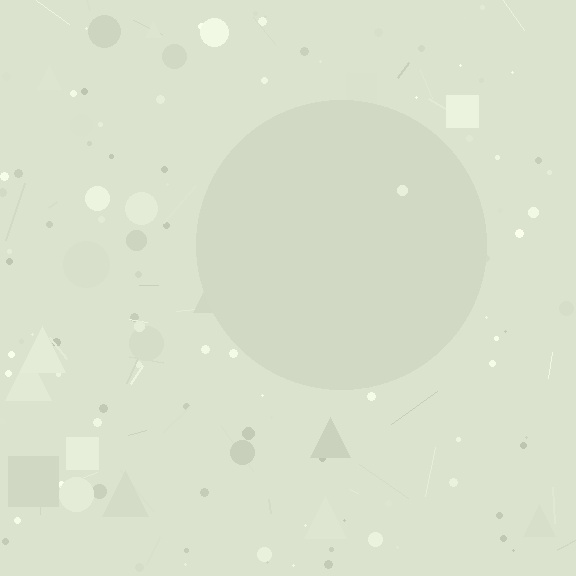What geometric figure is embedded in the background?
A circle is embedded in the background.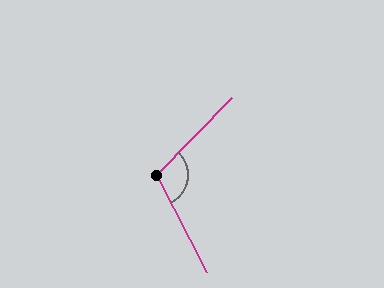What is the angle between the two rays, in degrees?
Approximately 108 degrees.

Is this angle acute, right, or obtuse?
It is obtuse.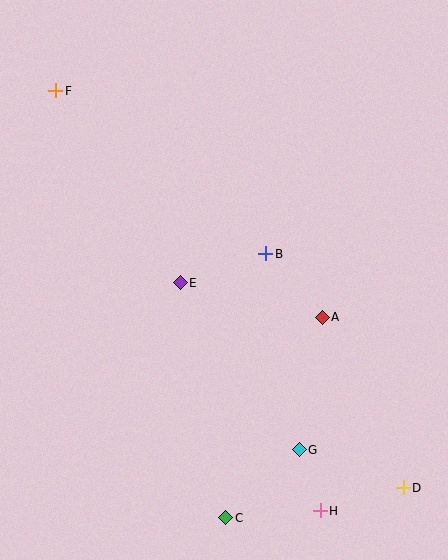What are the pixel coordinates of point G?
Point G is at (299, 450).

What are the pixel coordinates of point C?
Point C is at (226, 518).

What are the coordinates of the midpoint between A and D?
The midpoint between A and D is at (363, 402).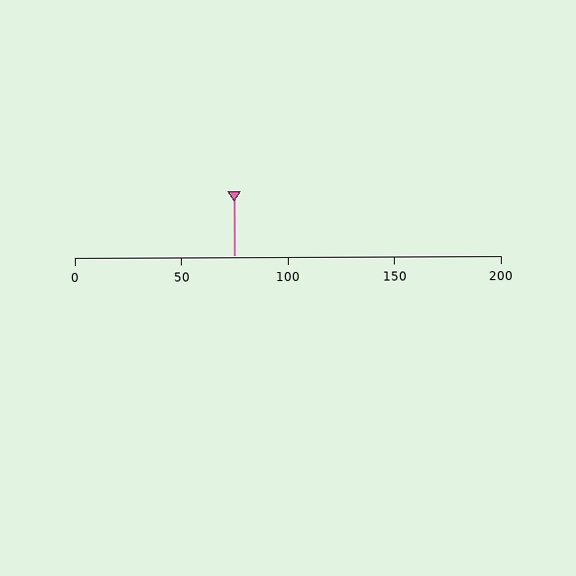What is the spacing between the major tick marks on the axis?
The major ticks are spaced 50 apart.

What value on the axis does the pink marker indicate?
The marker indicates approximately 75.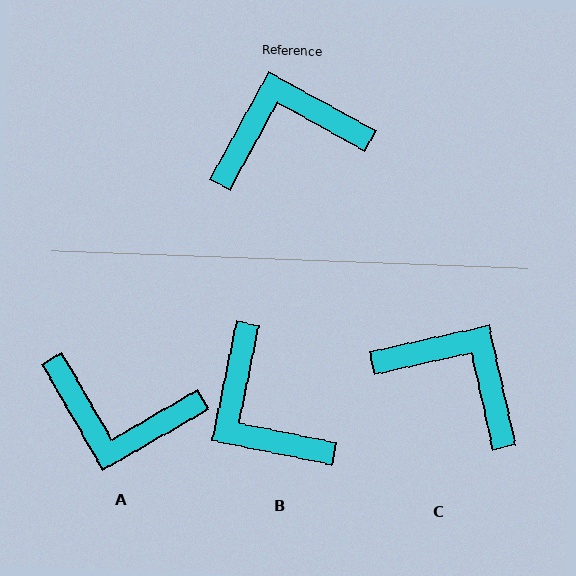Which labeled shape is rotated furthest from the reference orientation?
A, about 149 degrees away.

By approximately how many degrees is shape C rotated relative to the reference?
Approximately 49 degrees clockwise.